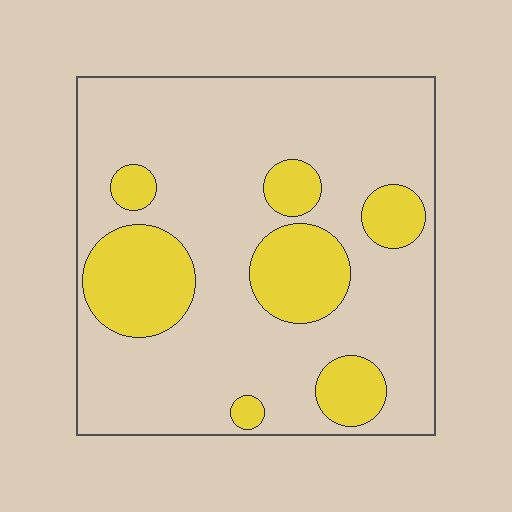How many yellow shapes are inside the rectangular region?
7.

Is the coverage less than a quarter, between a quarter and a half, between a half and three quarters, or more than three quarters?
Less than a quarter.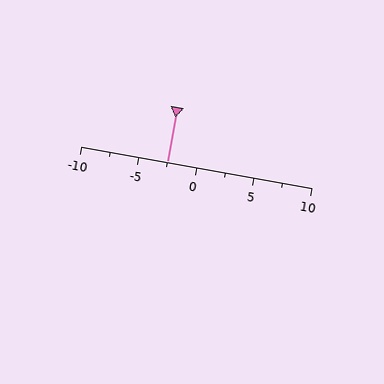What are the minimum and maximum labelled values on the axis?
The axis runs from -10 to 10.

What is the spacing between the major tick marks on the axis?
The major ticks are spaced 5 apart.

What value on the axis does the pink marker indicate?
The marker indicates approximately -2.5.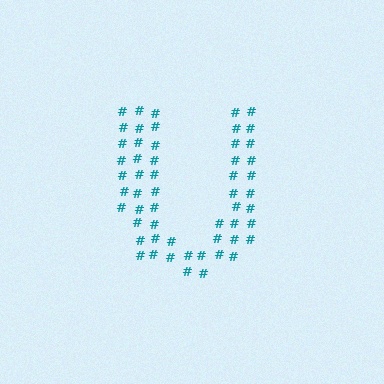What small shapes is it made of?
It is made of small hash symbols.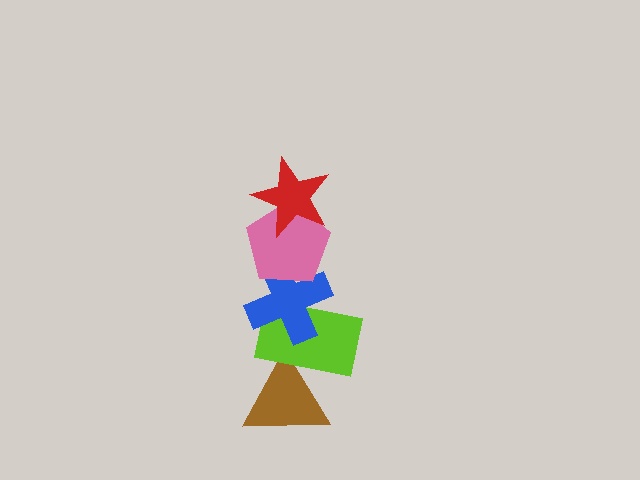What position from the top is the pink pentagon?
The pink pentagon is 2nd from the top.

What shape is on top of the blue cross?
The pink pentagon is on top of the blue cross.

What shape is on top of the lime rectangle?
The blue cross is on top of the lime rectangle.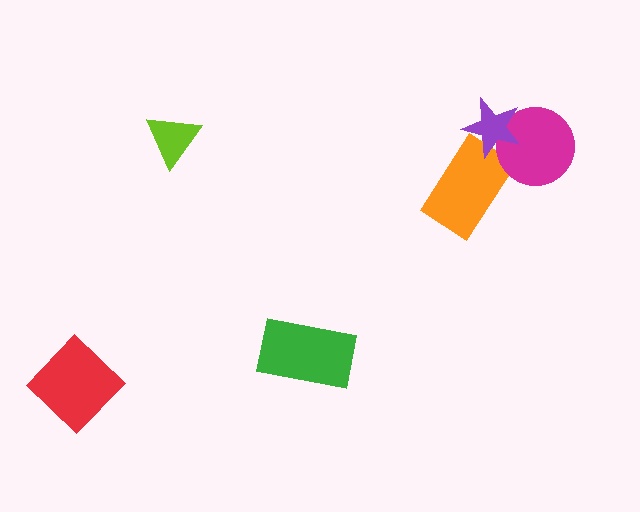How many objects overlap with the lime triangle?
0 objects overlap with the lime triangle.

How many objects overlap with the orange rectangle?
1 object overlaps with the orange rectangle.